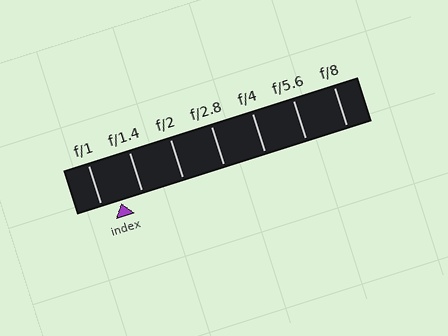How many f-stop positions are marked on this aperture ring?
There are 7 f-stop positions marked.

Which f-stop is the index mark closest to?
The index mark is closest to f/1.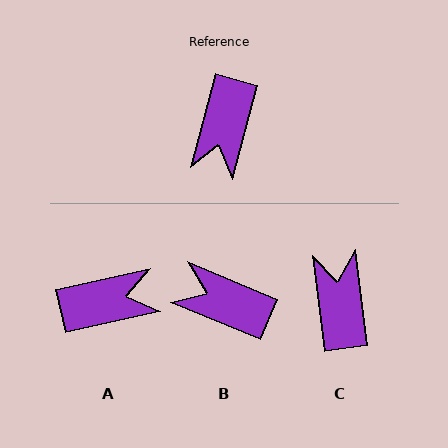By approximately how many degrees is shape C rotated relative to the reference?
Approximately 157 degrees clockwise.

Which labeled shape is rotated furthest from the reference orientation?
C, about 157 degrees away.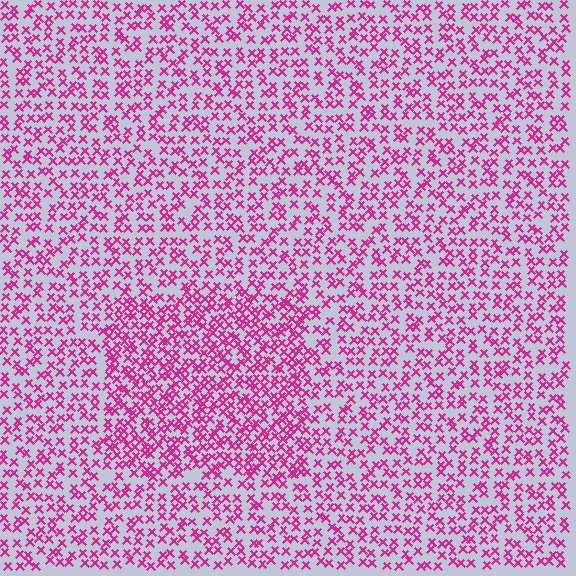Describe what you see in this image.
The image contains small magenta elements arranged at two different densities. A rectangle-shaped region is visible where the elements are more densely packed than the surrounding area.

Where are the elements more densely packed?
The elements are more densely packed inside the rectangle boundary.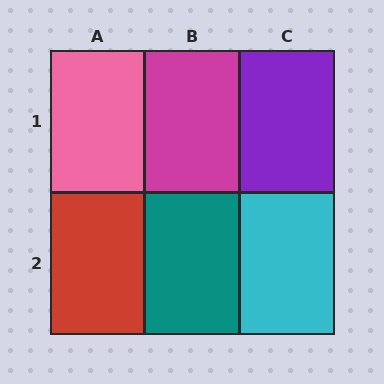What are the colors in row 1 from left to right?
Pink, magenta, purple.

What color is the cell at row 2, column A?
Red.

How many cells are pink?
1 cell is pink.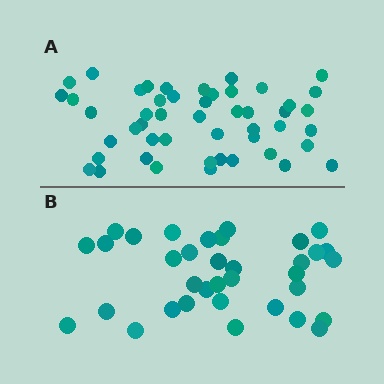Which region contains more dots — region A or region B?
Region A (the top region) has more dots.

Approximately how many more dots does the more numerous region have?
Region A has approximately 15 more dots than region B.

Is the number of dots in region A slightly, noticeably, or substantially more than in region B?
Region A has noticeably more, but not dramatically so. The ratio is roughly 1.4 to 1.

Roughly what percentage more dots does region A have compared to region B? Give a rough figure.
About 40% more.